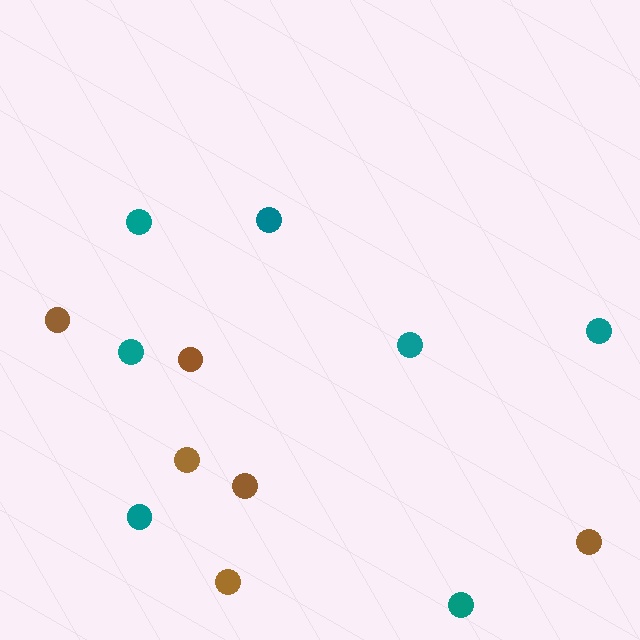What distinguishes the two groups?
There are 2 groups: one group of teal circles (7) and one group of brown circles (6).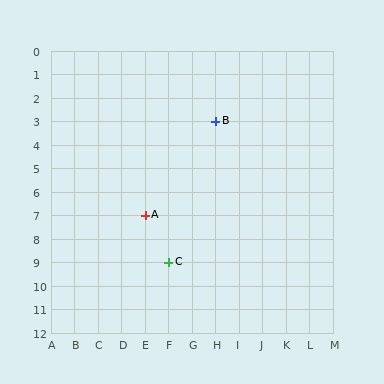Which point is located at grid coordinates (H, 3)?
Point B is at (H, 3).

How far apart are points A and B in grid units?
Points A and B are 3 columns and 4 rows apart (about 5.0 grid units diagonally).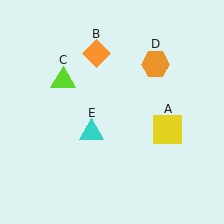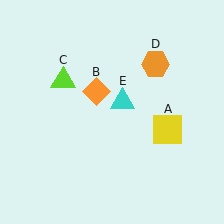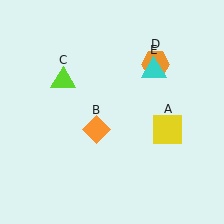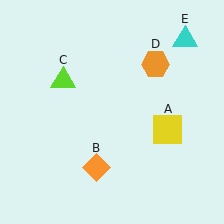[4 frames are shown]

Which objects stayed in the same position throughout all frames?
Yellow square (object A) and lime triangle (object C) and orange hexagon (object D) remained stationary.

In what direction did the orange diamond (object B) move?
The orange diamond (object B) moved down.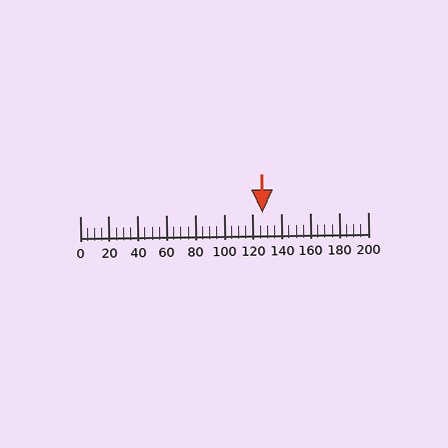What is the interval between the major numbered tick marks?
The major tick marks are spaced 20 units apart.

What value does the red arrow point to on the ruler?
The red arrow points to approximately 126.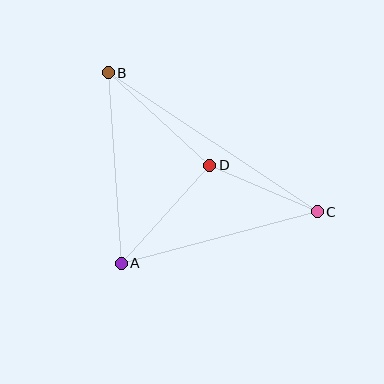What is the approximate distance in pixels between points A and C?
The distance between A and C is approximately 203 pixels.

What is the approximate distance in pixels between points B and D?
The distance between B and D is approximately 137 pixels.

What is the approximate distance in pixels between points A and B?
The distance between A and B is approximately 191 pixels.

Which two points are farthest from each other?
Points B and C are farthest from each other.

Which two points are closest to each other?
Points C and D are closest to each other.